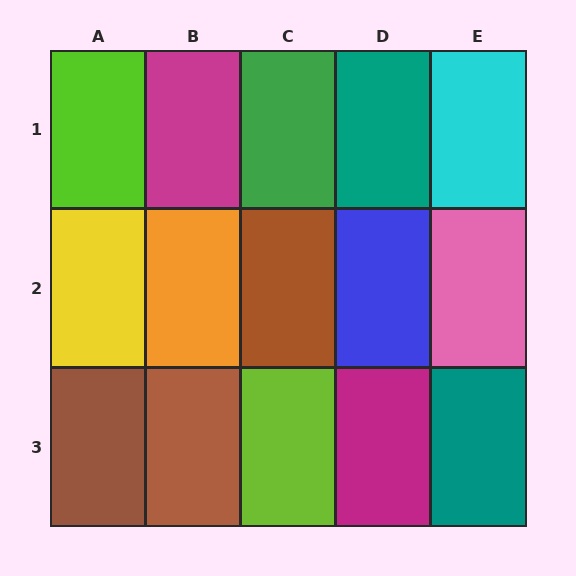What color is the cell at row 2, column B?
Orange.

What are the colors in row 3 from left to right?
Brown, brown, lime, magenta, teal.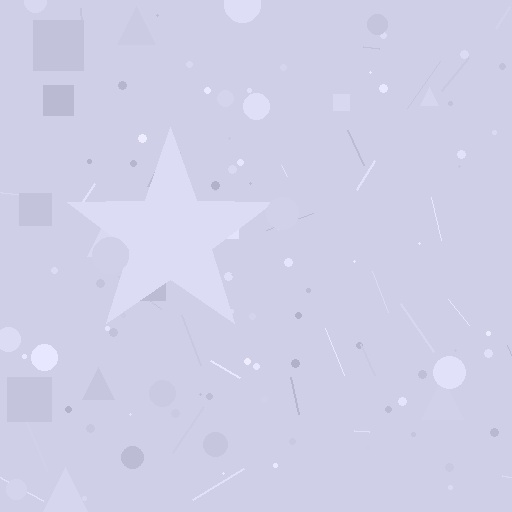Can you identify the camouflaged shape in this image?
The camouflaged shape is a star.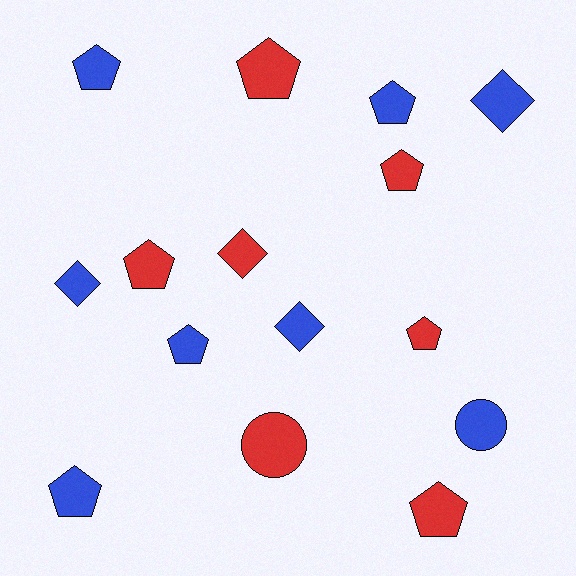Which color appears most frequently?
Blue, with 8 objects.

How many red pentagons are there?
There are 5 red pentagons.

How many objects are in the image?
There are 15 objects.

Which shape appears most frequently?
Pentagon, with 9 objects.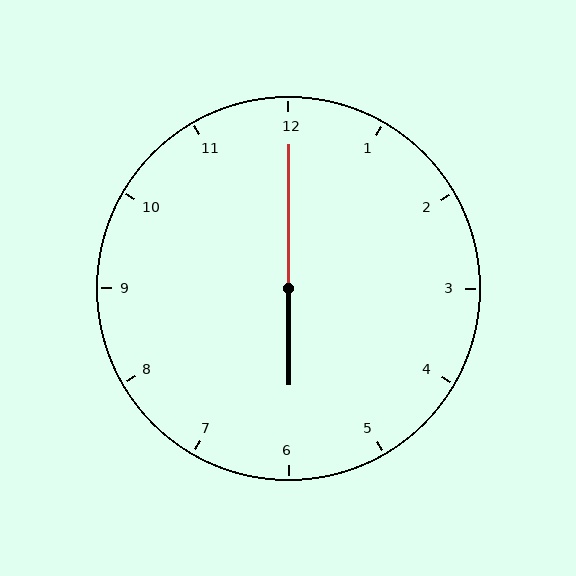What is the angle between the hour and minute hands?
Approximately 180 degrees.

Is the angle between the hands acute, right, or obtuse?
It is obtuse.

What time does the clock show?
6:00.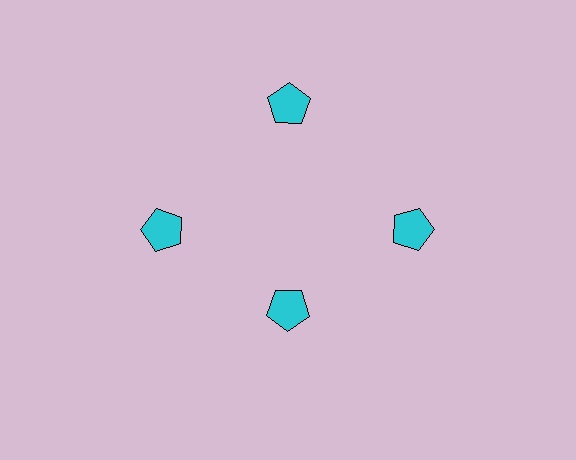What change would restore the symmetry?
The symmetry would be restored by moving it outward, back onto the ring so that all 4 pentagons sit at equal angles and equal distance from the center.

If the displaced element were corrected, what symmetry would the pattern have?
It would have 4-fold rotational symmetry — the pattern would map onto itself every 90 degrees.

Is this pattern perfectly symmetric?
No. The 4 cyan pentagons are arranged in a ring, but one element near the 6 o'clock position is pulled inward toward the center, breaking the 4-fold rotational symmetry.